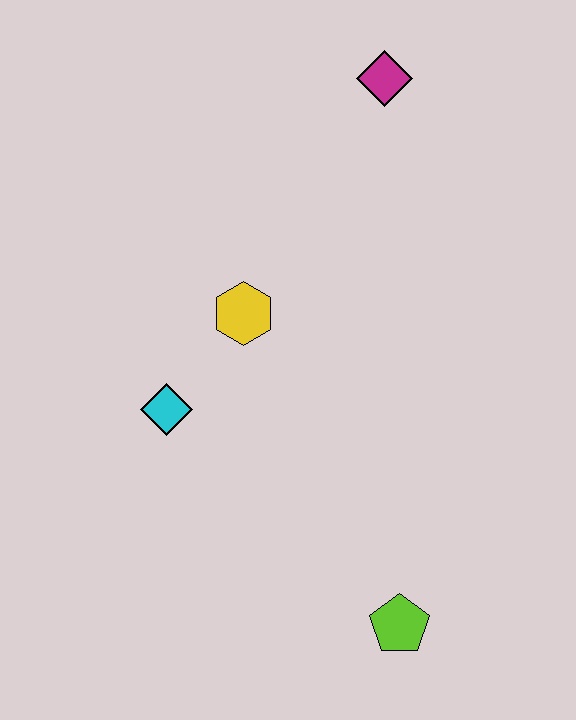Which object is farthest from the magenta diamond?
The lime pentagon is farthest from the magenta diamond.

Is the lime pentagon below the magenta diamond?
Yes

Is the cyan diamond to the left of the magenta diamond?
Yes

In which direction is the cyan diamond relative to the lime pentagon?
The cyan diamond is to the left of the lime pentagon.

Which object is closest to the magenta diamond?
The yellow hexagon is closest to the magenta diamond.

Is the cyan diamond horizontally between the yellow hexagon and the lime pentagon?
No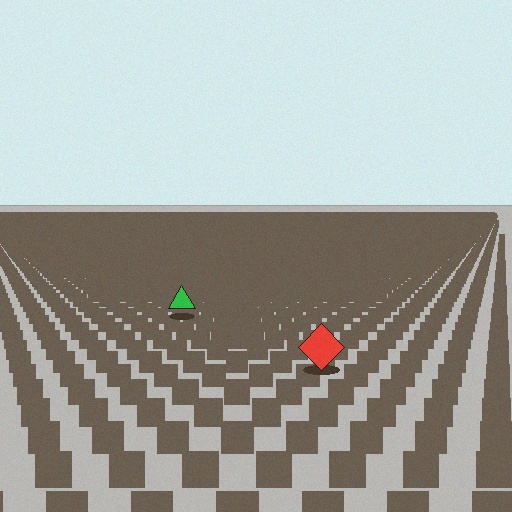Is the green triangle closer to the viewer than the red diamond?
No. The red diamond is closer — you can tell from the texture gradient: the ground texture is coarser near it.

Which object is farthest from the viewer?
The green triangle is farthest from the viewer. It appears smaller and the ground texture around it is denser.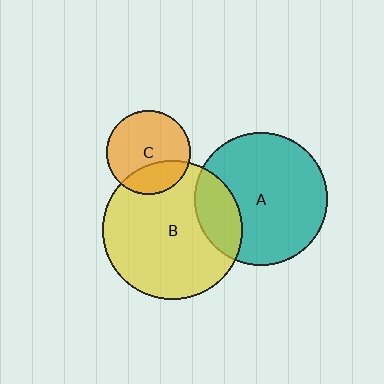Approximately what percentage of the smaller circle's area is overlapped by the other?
Approximately 20%.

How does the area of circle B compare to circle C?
Approximately 2.8 times.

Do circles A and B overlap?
Yes.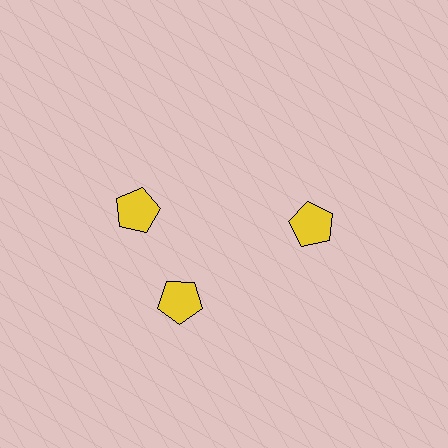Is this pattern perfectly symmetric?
No. The 3 yellow pentagons are arranged in a ring, but one element near the 11 o'clock position is rotated out of alignment along the ring, breaking the 3-fold rotational symmetry.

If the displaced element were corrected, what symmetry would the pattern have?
It would have 3-fold rotational symmetry — the pattern would map onto itself every 120 degrees.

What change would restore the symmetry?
The symmetry would be restored by rotating it back into even spacing with its neighbors so that all 3 pentagons sit at equal angles and equal distance from the center.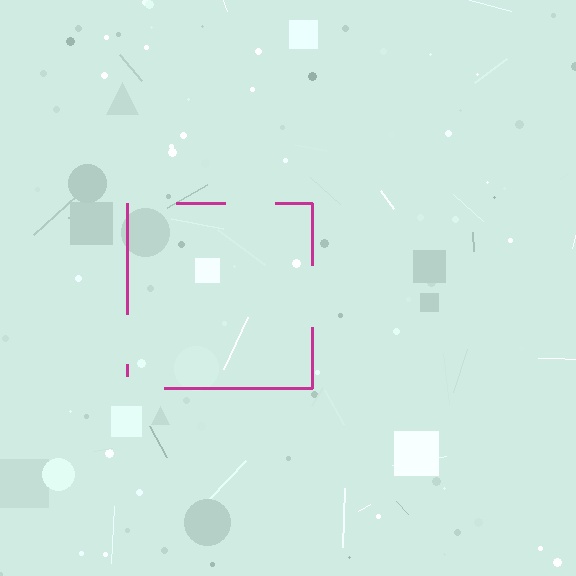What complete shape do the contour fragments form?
The contour fragments form a square.